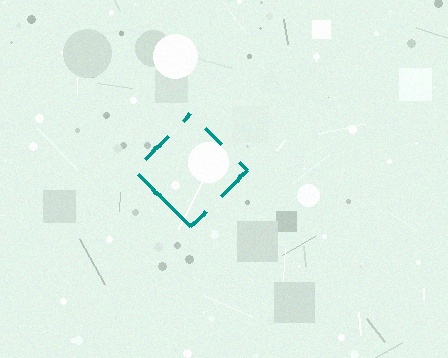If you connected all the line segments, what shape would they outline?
They would outline a diamond.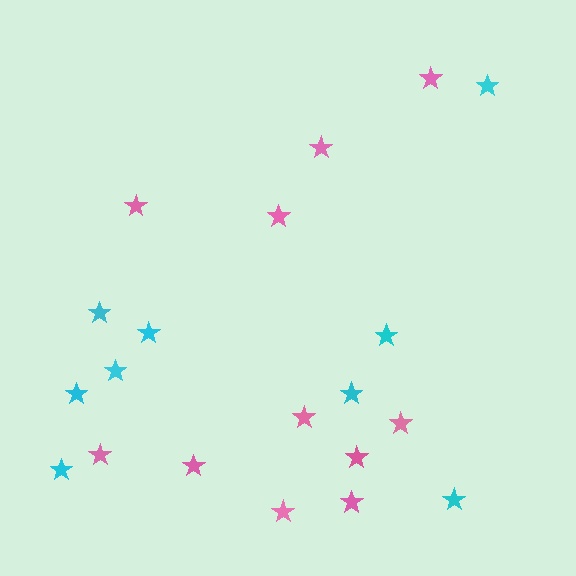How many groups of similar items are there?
There are 2 groups: one group of cyan stars (9) and one group of pink stars (11).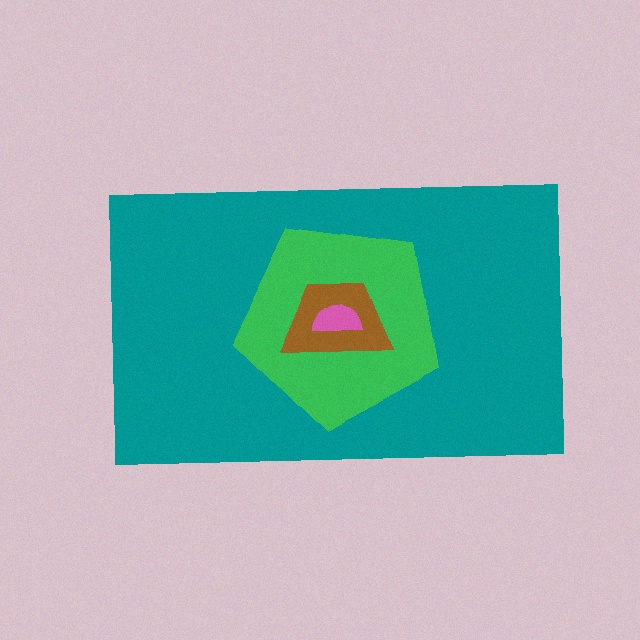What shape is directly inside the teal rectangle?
The green pentagon.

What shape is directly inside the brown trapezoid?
The pink semicircle.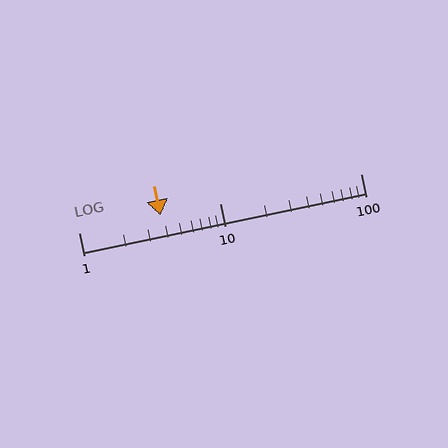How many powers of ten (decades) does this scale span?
The scale spans 2 decades, from 1 to 100.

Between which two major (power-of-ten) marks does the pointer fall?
The pointer is between 1 and 10.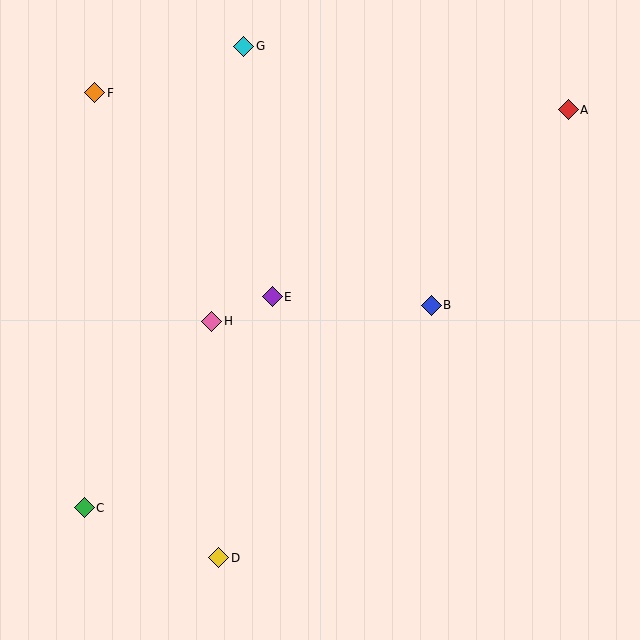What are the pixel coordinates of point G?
Point G is at (244, 46).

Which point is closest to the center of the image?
Point E at (272, 297) is closest to the center.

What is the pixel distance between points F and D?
The distance between F and D is 481 pixels.